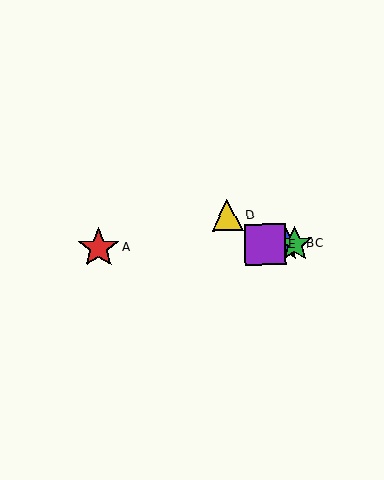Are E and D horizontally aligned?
No, E is at y≈245 and D is at y≈215.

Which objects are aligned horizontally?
Objects A, B, C, E are aligned horizontally.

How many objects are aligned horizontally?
4 objects (A, B, C, E) are aligned horizontally.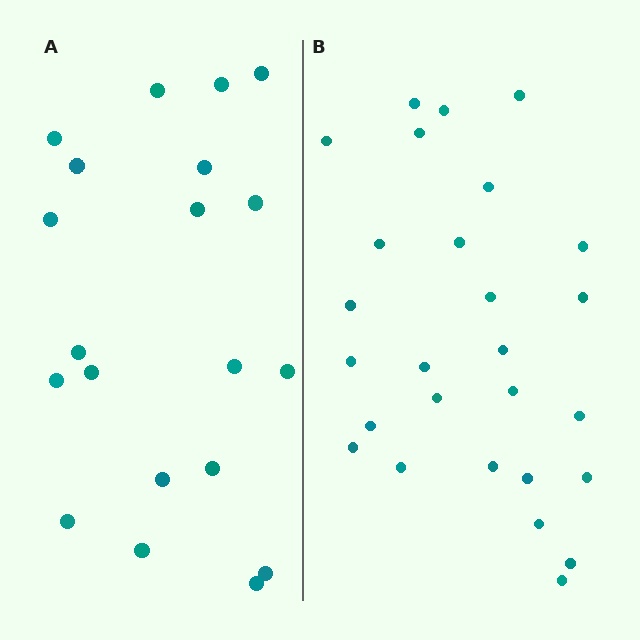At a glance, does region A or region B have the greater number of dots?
Region B (the right region) has more dots.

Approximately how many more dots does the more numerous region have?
Region B has roughly 8 or so more dots than region A.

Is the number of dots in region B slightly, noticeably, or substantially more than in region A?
Region B has noticeably more, but not dramatically so. The ratio is roughly 1.4 to 1.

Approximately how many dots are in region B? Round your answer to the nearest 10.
About 30 dots. (The exact count is 27, which rounds to 30.)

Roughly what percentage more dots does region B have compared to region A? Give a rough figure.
About 35% more.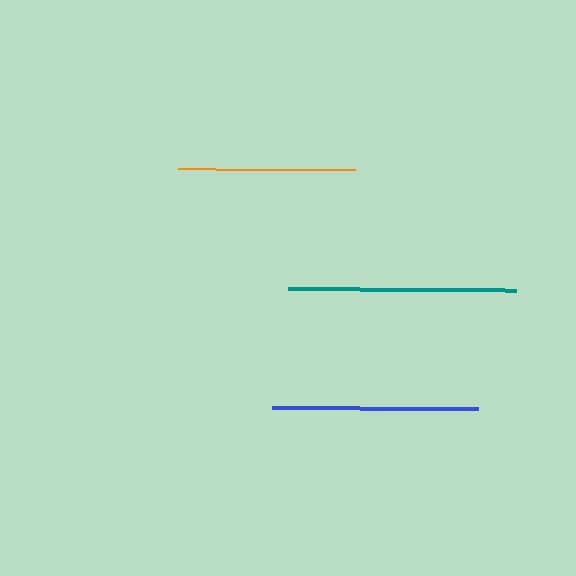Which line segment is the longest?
The teal line is the longest at approximately 228 pixels.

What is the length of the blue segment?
The blue segment is approximately 206 pixels long.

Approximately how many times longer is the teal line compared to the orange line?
The teal line is approximately 1.3 times the length of the orange line.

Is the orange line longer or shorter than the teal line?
The teal line is longer than the orange line.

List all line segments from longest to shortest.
From longest to shortest: teal, blue, orange.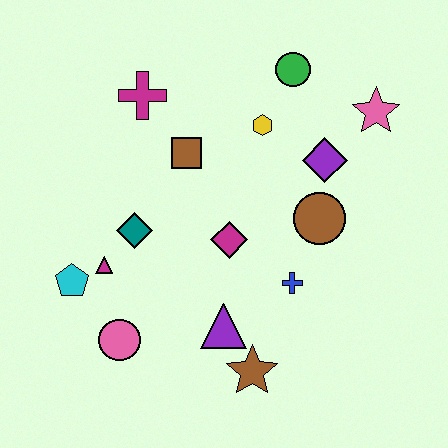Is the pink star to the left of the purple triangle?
No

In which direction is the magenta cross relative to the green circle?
The magenta cross is to the left of the green circle.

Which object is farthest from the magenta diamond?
The pink star is farthest from the magenta diamond.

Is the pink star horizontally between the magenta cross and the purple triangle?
No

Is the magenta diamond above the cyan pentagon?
Yes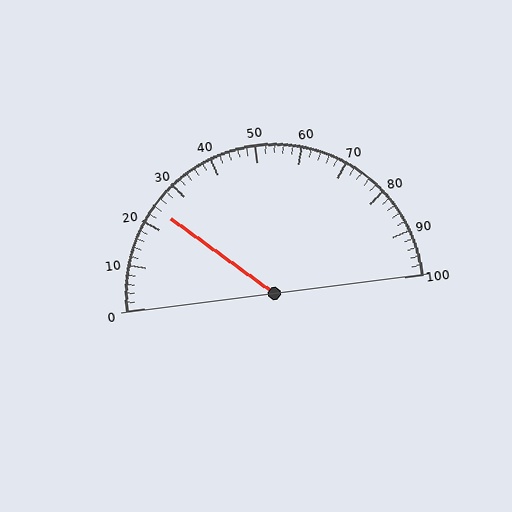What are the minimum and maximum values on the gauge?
The gauge ranges from 0 to 100.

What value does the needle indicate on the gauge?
The needle indicates approximately 24.